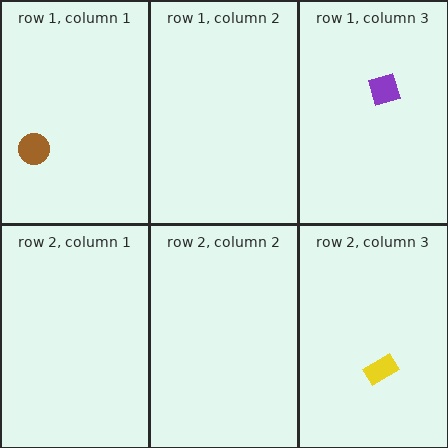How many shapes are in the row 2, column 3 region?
1.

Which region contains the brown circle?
The row 1, column 1 region.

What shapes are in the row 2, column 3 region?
The yellow rectangle.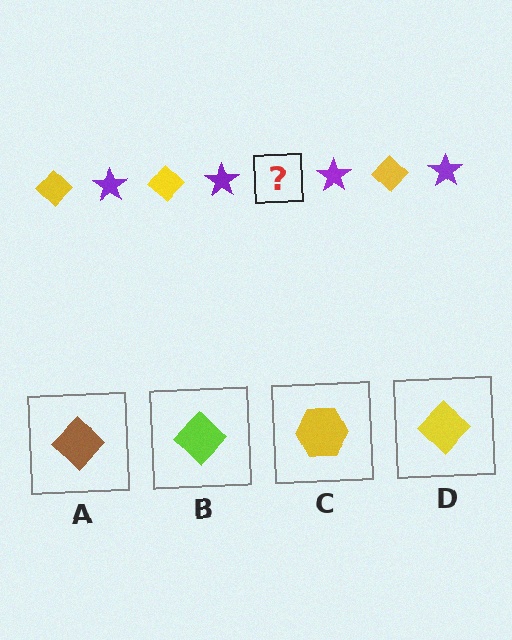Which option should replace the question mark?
Option D.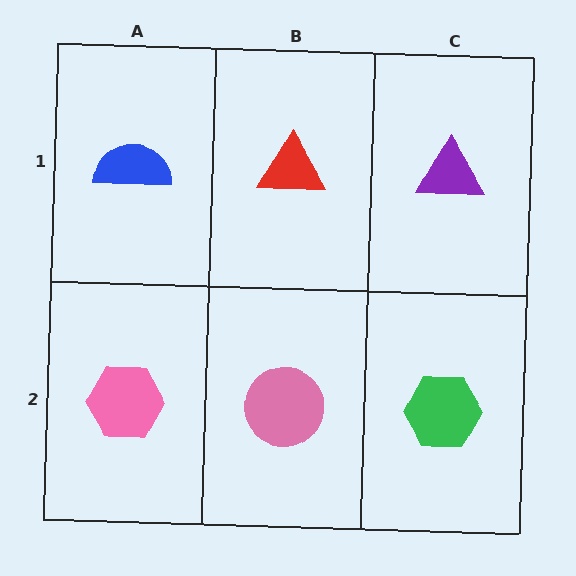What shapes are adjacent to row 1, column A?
A pink hexagon (row 2, column A), a red triangle (row 1, column B).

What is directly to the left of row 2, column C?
A pink circle.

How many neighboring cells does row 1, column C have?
2.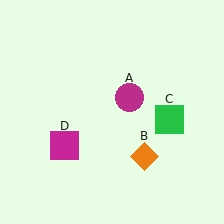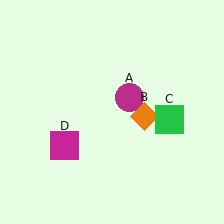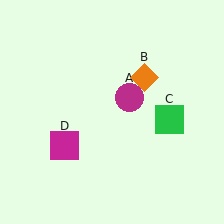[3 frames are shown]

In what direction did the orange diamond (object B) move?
The orange diamond (object B) moved up.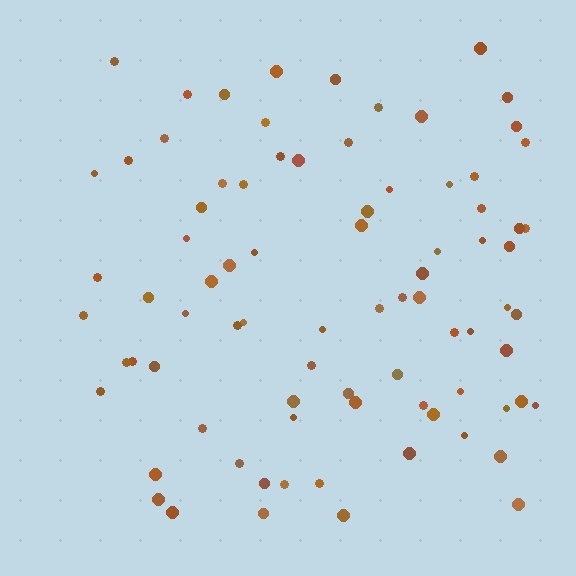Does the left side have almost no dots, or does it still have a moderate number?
Still a moderate number, just noticeably fewer than the right.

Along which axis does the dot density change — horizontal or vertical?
Horizontal.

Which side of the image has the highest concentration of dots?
The right.